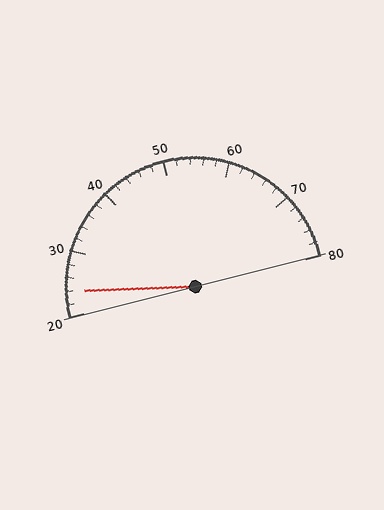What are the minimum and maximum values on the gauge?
The gauge ranges from 20 to 80.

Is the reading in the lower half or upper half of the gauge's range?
The reading is in the lower half of the range (20 to 80).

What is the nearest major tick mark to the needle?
The nearest major tick mark is 20.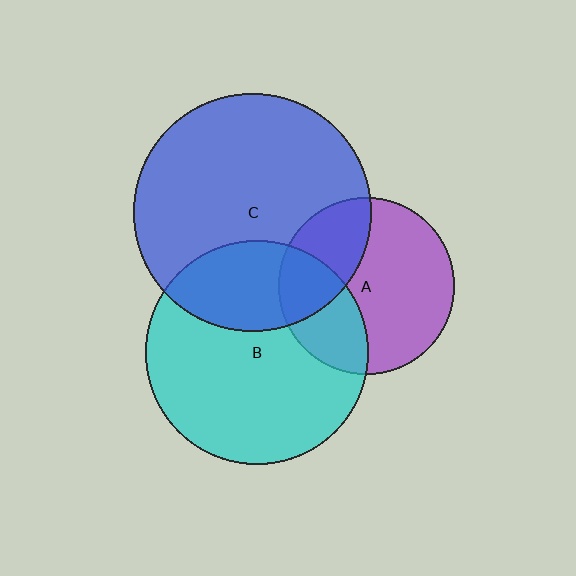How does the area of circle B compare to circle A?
Approximately 1.6 times.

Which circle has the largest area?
Circle C (blue).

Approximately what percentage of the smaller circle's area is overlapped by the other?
Approximately 30%.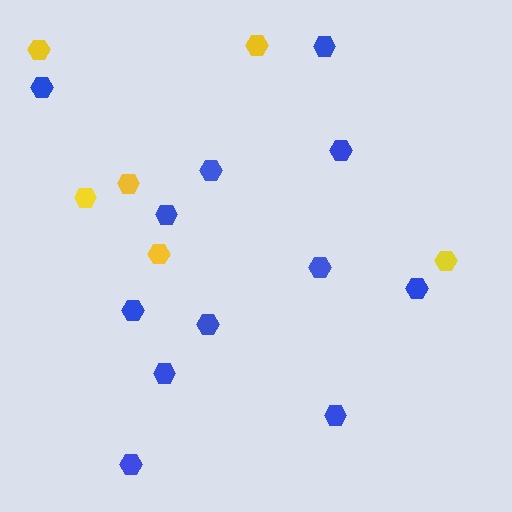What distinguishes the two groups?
There are 2 groups: one group of blue hexagons (12) and one group of yellow hexagons (6).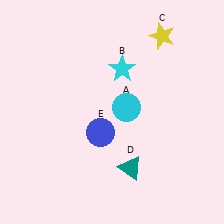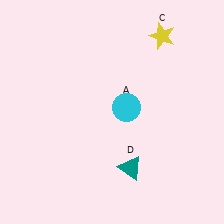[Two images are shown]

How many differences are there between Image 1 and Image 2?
There are 2 differences between the two images.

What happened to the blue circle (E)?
The blue circle (E) was removed in Image 2. It was in the bottom-left area of Image 1.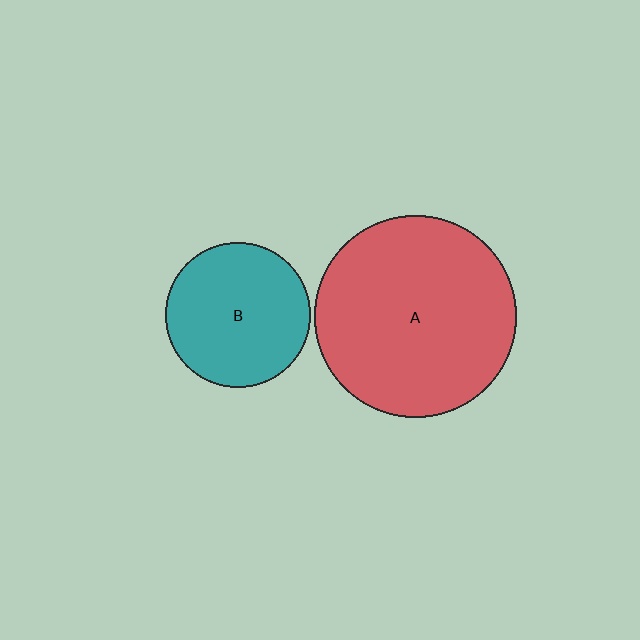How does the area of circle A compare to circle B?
Approximately 1.9 times.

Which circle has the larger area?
Circle A (red).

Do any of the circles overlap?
No, none of the circles overlap.